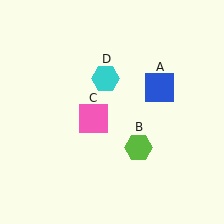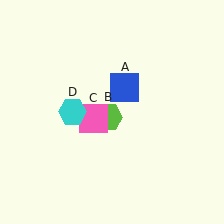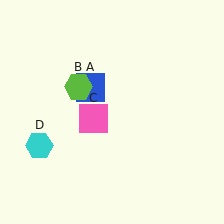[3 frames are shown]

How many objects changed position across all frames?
3 objects changed position: blue square (object A), lime hexagon (object B), cyan hexagon (object D).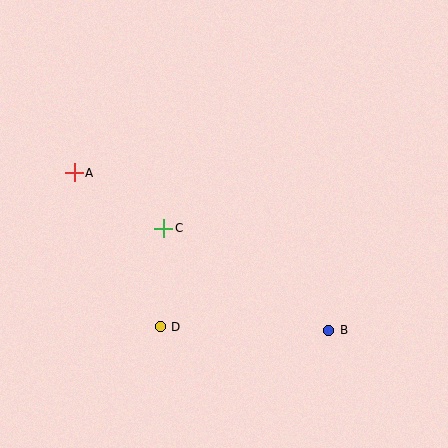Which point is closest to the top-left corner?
Point A is closest to the top-left corner.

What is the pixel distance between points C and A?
The distance between C and A is 105 pixels.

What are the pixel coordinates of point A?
Point A is at (74, 173).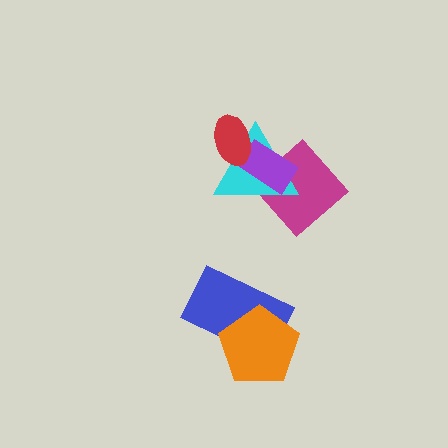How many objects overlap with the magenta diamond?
2 objects overlap with the magenta diamond.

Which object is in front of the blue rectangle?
The orange pentagon is in front of the blue rectangle.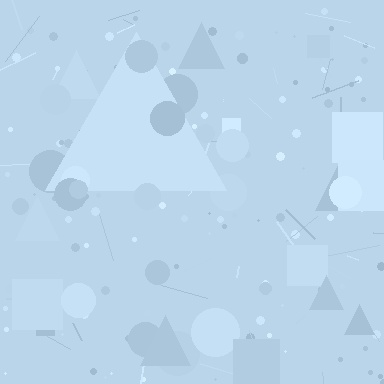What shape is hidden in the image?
A triangle is hidden in the image.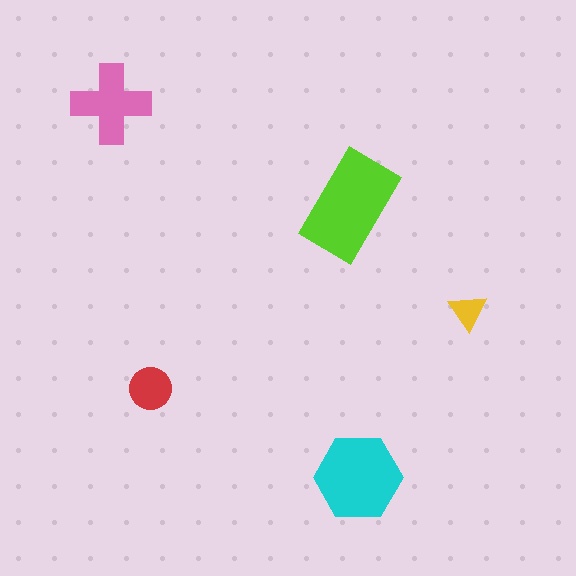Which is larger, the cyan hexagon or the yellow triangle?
The cyan hexagon.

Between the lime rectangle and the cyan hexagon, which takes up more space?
The lime rectangle.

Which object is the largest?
The lime rectangle.